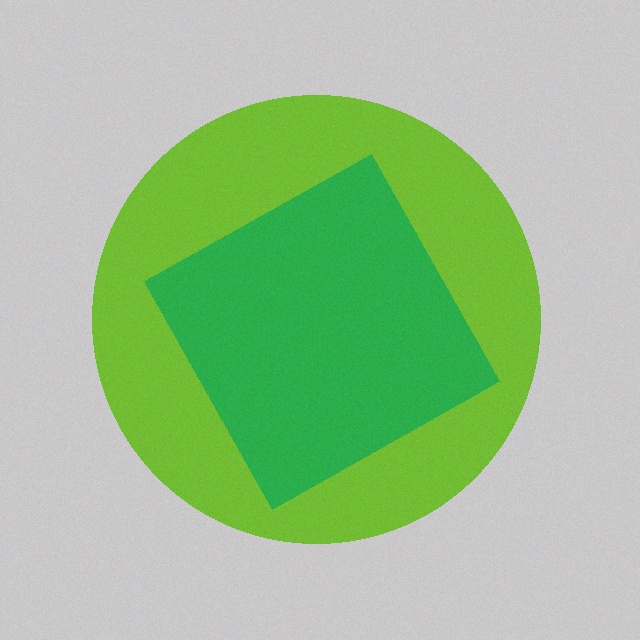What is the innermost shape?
The green square.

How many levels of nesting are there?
2.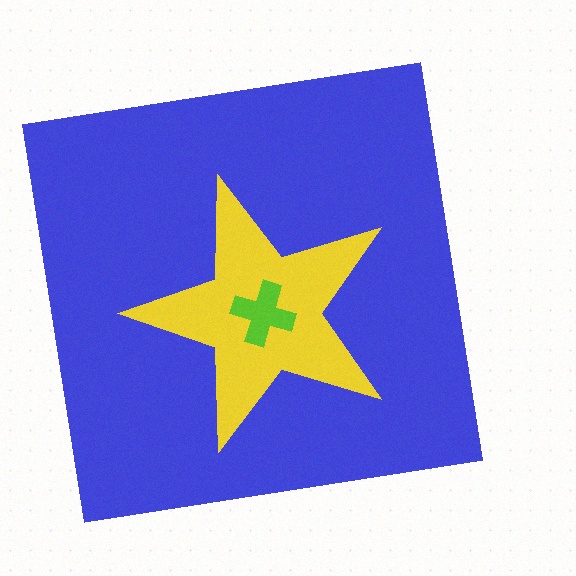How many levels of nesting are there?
3.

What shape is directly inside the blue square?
The yellow star.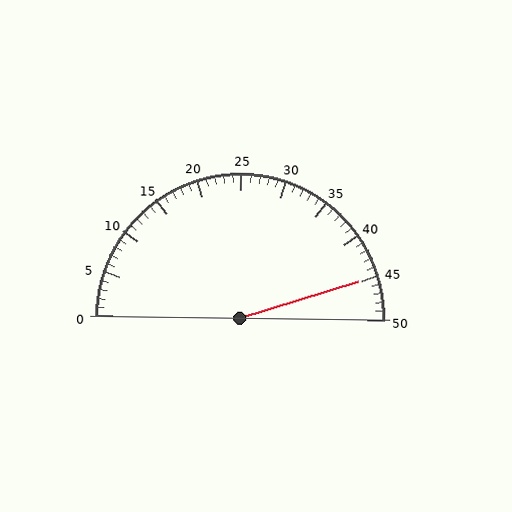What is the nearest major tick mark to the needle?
The nearest major tick mark is 45.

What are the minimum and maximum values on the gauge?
The gauge ranges from 0 to 50.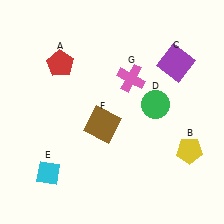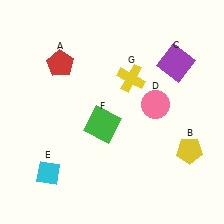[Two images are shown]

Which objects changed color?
D changed from green to pink. F changed from brown to green. G changed from pink to yellow.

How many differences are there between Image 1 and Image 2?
There are 3 differences between the two images.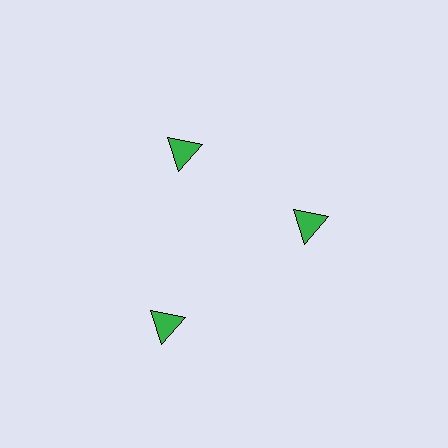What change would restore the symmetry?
The symmetry would be restored by moving it inward, back onto the ring so that all 3 triangles sit at equal angles and equal distance from the center.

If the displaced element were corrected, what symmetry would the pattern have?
It would have 3-fold rotational symmetry — the pattern would map onto itself every 120 degrees.